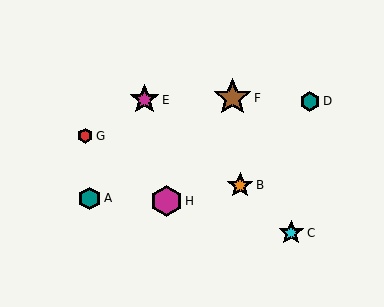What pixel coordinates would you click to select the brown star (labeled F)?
Click at (232, 98) to select the brown star F.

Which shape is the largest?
The brown star (labeled F) is the largest.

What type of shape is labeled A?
Shape A is a teal hexagon.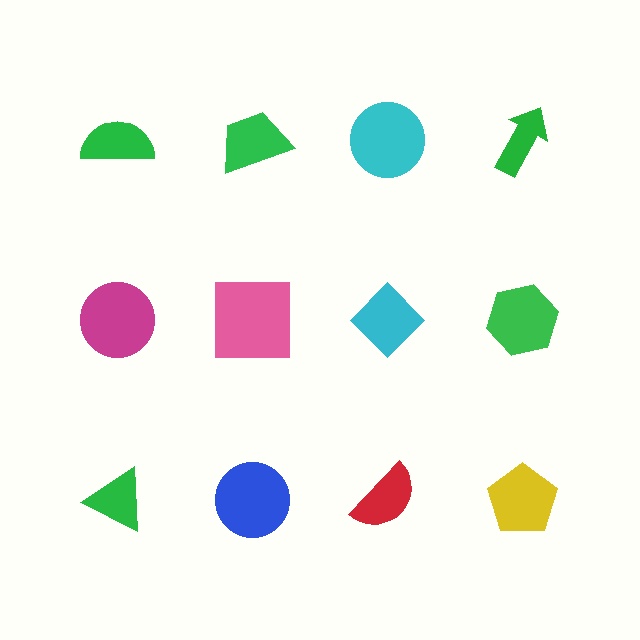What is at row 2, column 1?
A magenta circle.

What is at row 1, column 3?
A cyan circle.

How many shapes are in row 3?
4 shapes.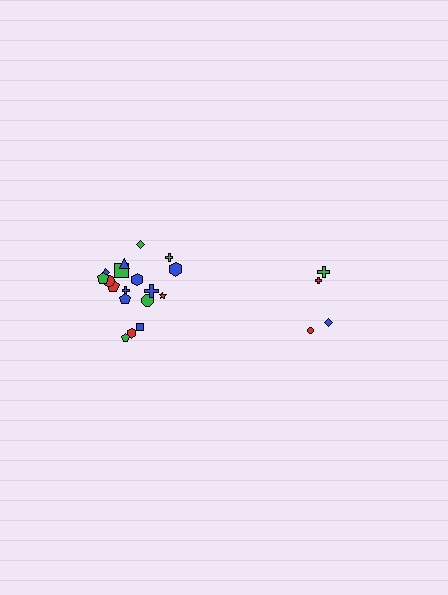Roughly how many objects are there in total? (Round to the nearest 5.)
Roughly 20 objects in total.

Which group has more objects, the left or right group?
The left group.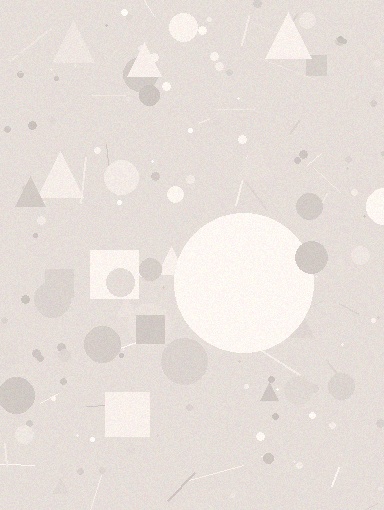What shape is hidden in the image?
A circle is hidden in the image.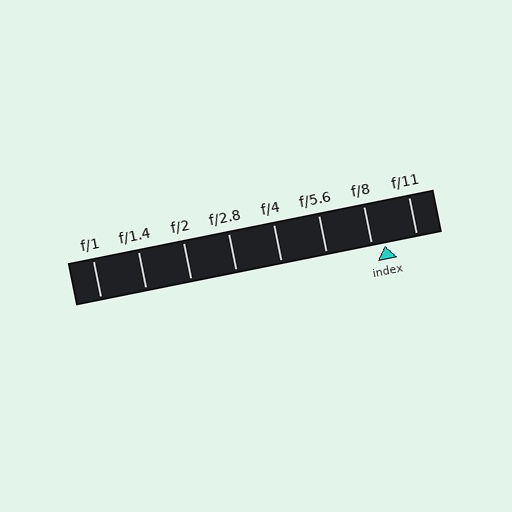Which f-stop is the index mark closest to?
The index mark is closest to f/8.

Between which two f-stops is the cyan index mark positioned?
The index mark is between f/8 and f/11.